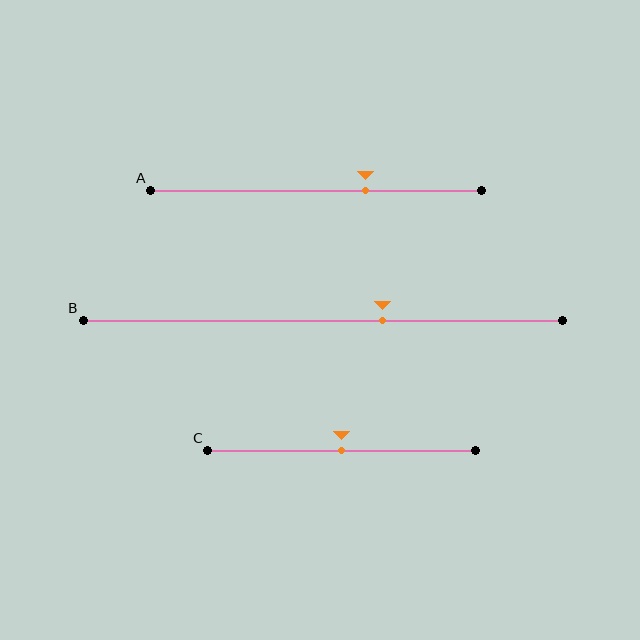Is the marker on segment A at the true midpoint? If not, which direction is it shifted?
No, the marker on segment A is shifted to the right by about 15% of the segment length.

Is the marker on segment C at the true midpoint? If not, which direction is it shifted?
Yes, the marker on segment C is at the true midpoint.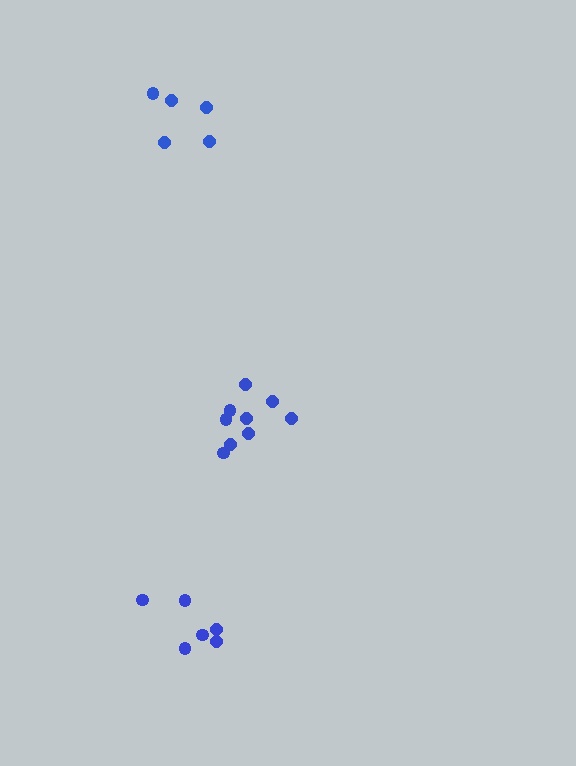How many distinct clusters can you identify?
There are 3 distinct clusters.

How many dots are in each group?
Group 1: 9 dots, Group 2: 6 dots, Group 3: 5 dots (20 total).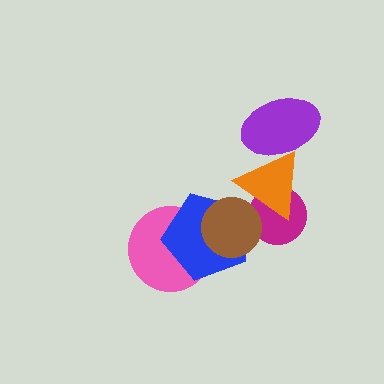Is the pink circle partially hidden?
Yes, it is partially covered by another shape.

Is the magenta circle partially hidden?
Yes, it is partially covered by another shape.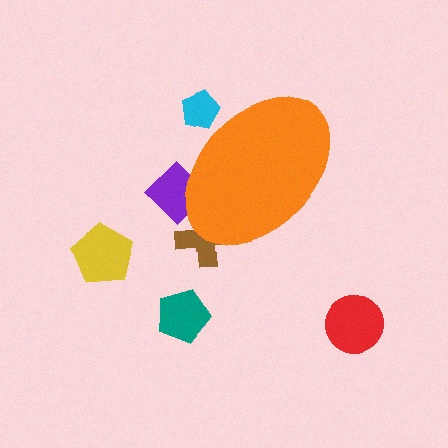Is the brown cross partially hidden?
Yes, the brown cross is partially hidden behind the orange ellipse.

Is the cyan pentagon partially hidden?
Yes, the cyan pentagon is partially hidden behind the orange ellipse.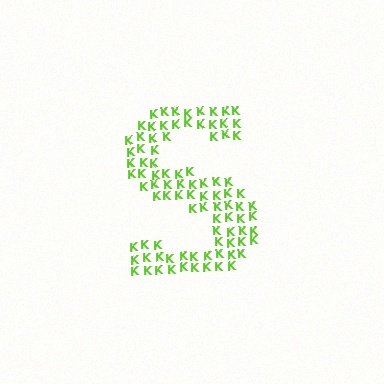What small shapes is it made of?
It is made of small letter K's.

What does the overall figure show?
The overall figure shows the letter S.